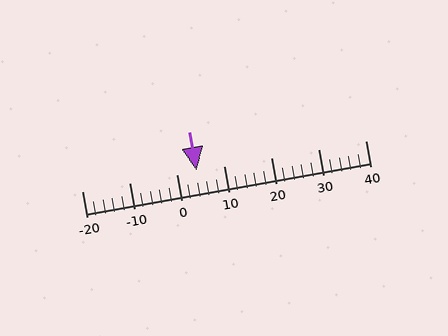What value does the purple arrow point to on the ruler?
The purple arrow points to approximately 4.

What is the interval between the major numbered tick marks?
The major tick marks are spaced 10 units apart.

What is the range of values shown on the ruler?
The ruler shows values from -20 to 40.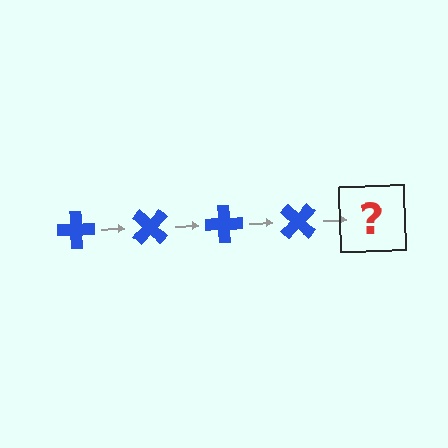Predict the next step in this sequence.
The next step is a blue cross rotated 180 degrees.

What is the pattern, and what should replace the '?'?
The pattern is that the cross rotates 45 degrees each step. The '?' should be a blue cross rotated 180 degrees.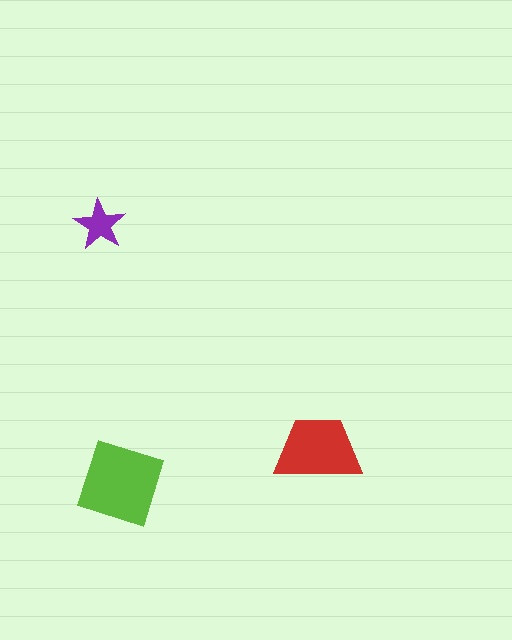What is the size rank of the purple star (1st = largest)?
3rd.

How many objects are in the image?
There are 3 objects in the image.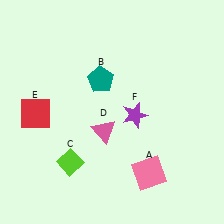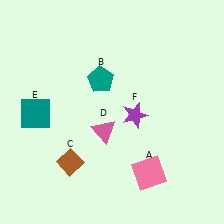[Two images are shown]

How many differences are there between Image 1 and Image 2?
There are 2 differences between the two images.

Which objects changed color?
C changed from lime to brown. E changed from red to teal.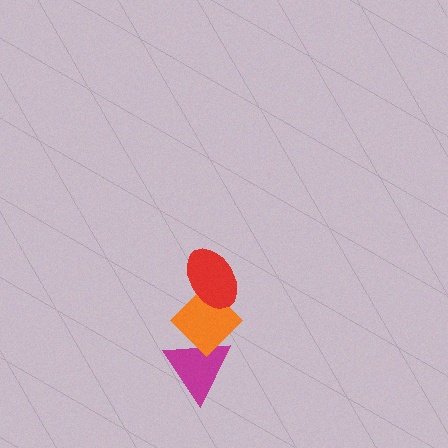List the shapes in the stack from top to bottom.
From top to bottom: the red ellipse, the orange diamond, the magenta triangle.